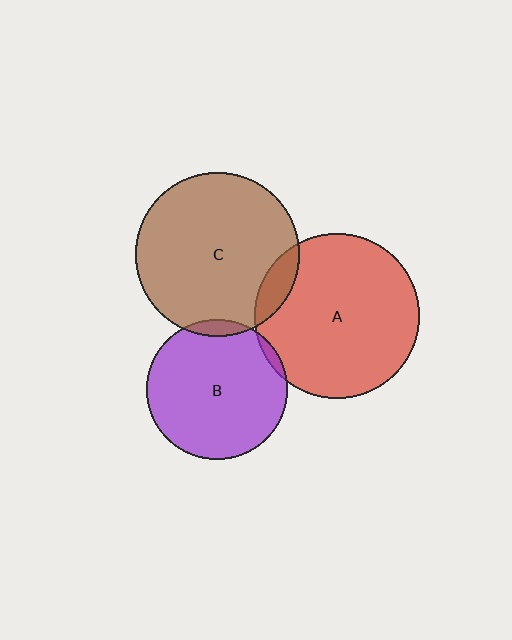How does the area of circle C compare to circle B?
Approximately 1.4 times.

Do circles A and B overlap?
Yes.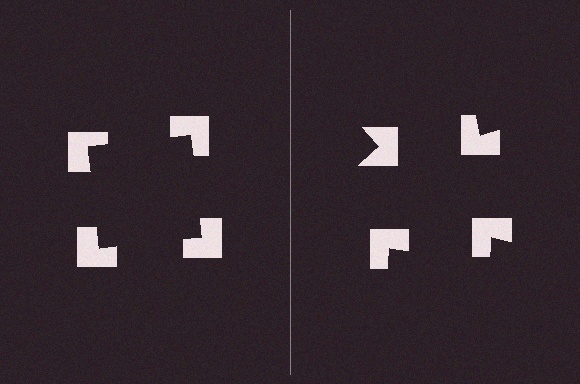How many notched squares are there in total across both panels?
8 — 4 on each side.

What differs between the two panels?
The notched squares are positioned identically on both sides; only the wedge orientations differ. On the left they align to a square; on the right they are misaligned.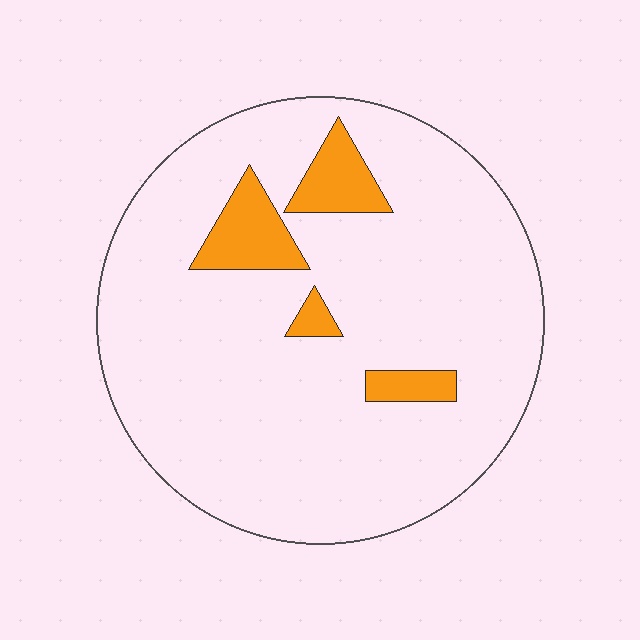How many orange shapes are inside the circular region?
4.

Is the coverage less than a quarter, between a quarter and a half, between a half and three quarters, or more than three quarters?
Less than a quarter.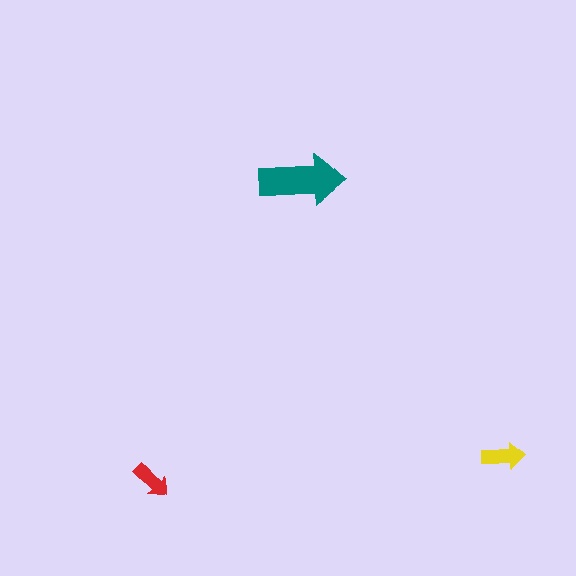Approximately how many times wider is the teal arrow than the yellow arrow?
About 2 times wider.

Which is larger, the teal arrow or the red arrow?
The teal one.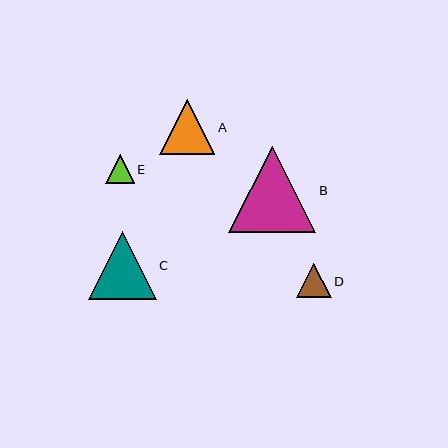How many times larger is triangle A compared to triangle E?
Triangle A is approximately 1.9 times the size of triangle E.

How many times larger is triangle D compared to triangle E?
Triangle D is approximately 1.2 times the size of triangle E.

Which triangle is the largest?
Triangle B is the largest with a size of approximately 87 pixels.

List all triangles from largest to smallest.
From largest to smallest: B, C, A, D, E.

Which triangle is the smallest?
Triangle E is the smallest with a size of approximately 29 pixels.